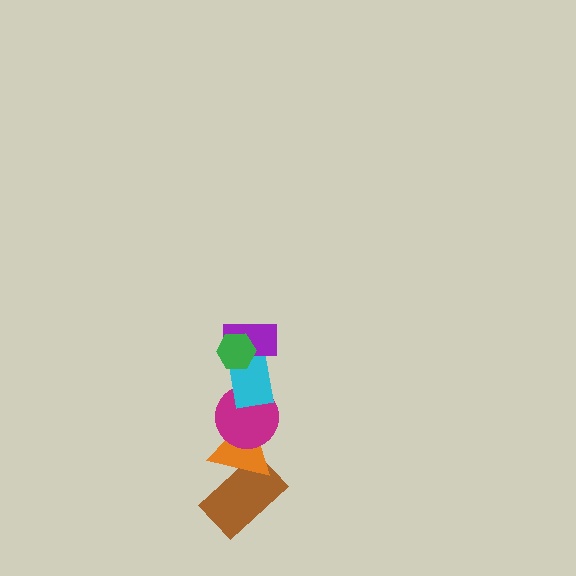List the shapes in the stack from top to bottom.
From top to bottom: the green hexagon, the purple rectangle, the cyan rectangle, the magenta circle, the orange triangle, the brown rectangle.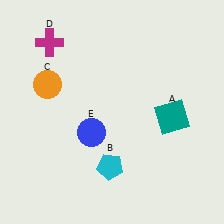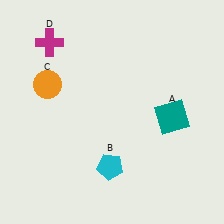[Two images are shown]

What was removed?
The blue circle (E) was removed in Image 2.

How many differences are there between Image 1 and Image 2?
There is 1 difference between the two images.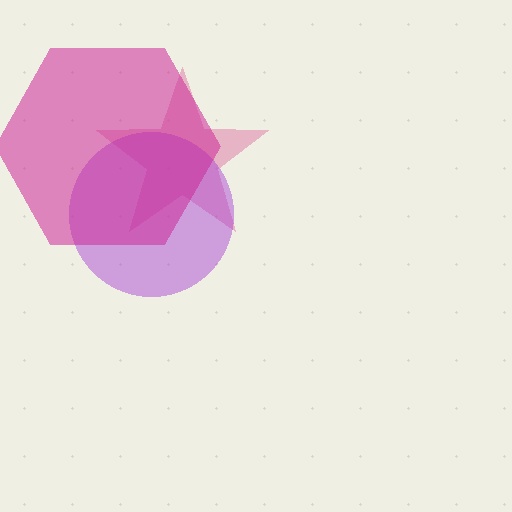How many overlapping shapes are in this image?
There are 3 overlapping shapes in the image.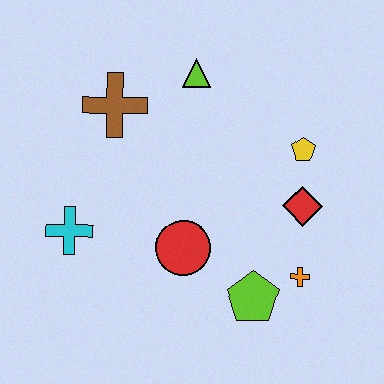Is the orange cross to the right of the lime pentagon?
Yes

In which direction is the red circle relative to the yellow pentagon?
The red circle is to the left of the yellow pentagon.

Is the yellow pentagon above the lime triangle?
No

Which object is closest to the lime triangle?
The brown cross is closest to the lime triangle.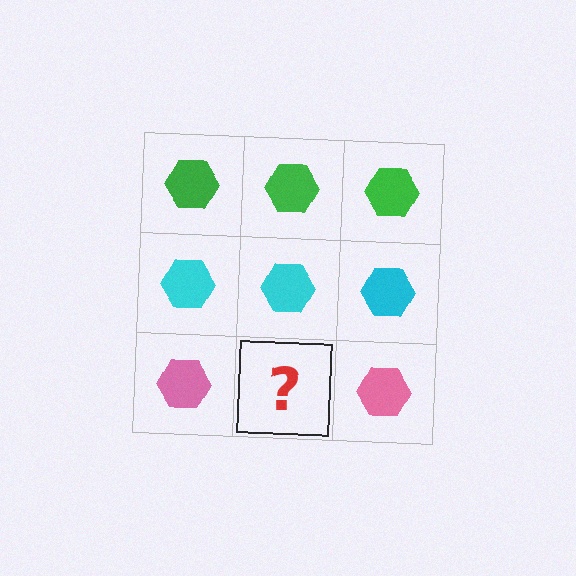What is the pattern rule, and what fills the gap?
The rule is that each row has a consistent color. The gap should be filled with a pink hexagon.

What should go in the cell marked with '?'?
The missing cell should contain a pink hexagon.